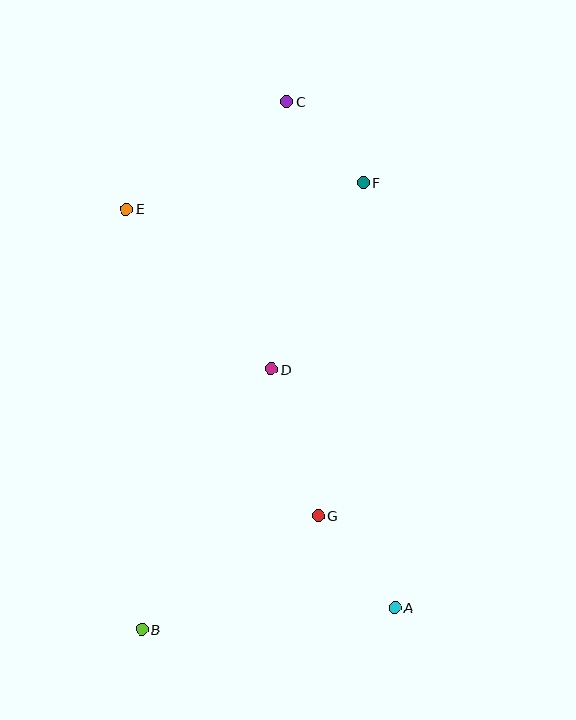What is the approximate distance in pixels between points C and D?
The distance between C and D is approximately 268 pixels.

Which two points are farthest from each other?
Points B and C are farthest from each other.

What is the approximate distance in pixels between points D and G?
The distance between D and G is approximately 154 pixels.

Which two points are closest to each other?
Points C and F are closest to each other.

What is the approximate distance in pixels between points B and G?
The distance between B and G is approximately 210 pixels.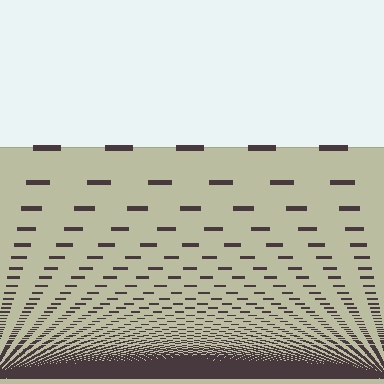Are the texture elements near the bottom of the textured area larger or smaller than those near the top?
Smaller. The gradient is inverted — elements near the bottom are smaller and denser.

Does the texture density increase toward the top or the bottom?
Density increases toward the bottom.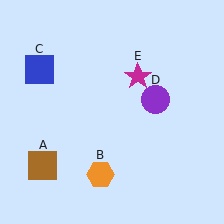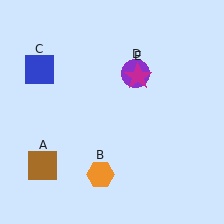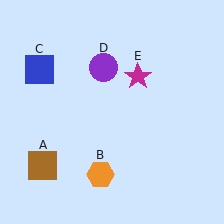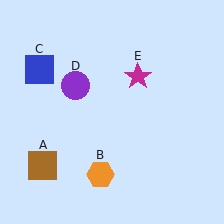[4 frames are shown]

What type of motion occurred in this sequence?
The purple circle (object D) rotated counterclockwise around the center of the scene.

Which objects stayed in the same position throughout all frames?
Brown square (object A) and orange hexagon (object B) and blue square (object C) and magenta star (object E) remained stationary.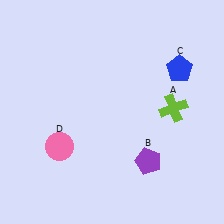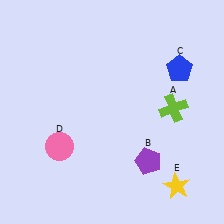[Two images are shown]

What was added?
A yellow star (E) was added in Image 2.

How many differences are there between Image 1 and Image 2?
There is 1 difference between the two images.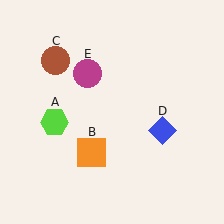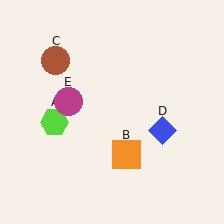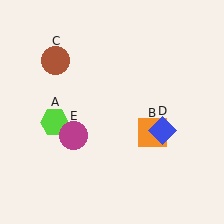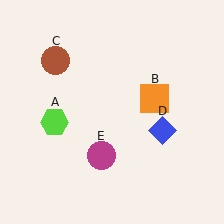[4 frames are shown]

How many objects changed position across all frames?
2 objects changed position: orange square (object B), magenta circle (object E).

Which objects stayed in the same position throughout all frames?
Lime hexagon (object A) and brown circle (object C) and blue diamond (object D) remained stationary.